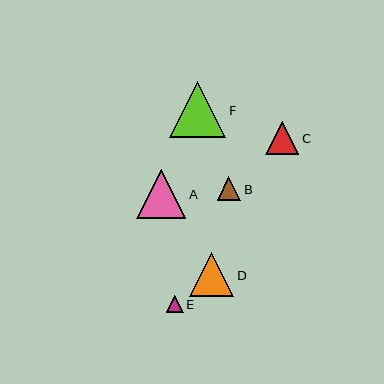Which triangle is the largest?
Triangle F is the largest with a size of approximately 56 pixels.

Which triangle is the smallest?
Triangle E is the smallest with a size of approximately 17 pixels.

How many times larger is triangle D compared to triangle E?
Triangle D is approximately 2.6 times the size of triangle E.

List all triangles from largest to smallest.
From largest to smallest: F, A, D, C, B, E.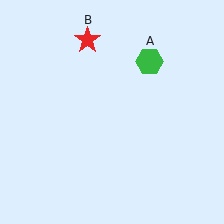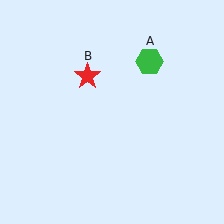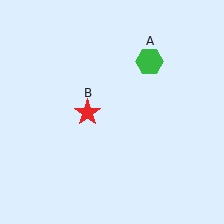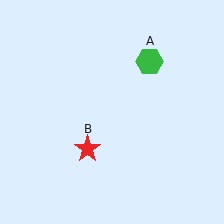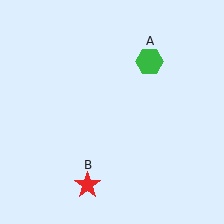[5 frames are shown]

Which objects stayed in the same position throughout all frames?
Green hexagon (object A) remained stationary.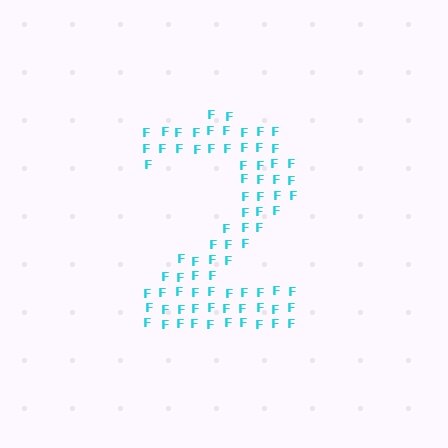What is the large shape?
The large shape is the digit 2.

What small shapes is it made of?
It is made of small letter F's.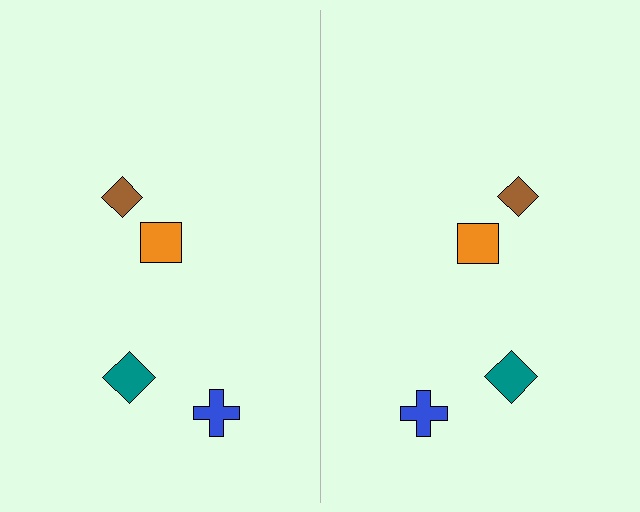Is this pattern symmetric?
Yes, this pattern has bilateral (reflection) symmetry.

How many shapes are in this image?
There are 8 shapes in this image.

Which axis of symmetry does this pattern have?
The pattern has a vertical axis of symmetry running through the center of the image.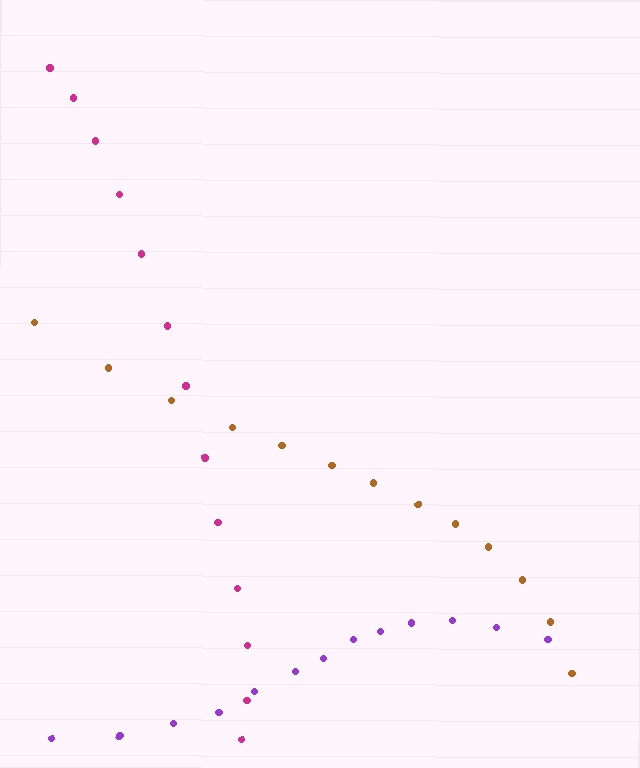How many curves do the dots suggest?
There are 3 distinct paths.